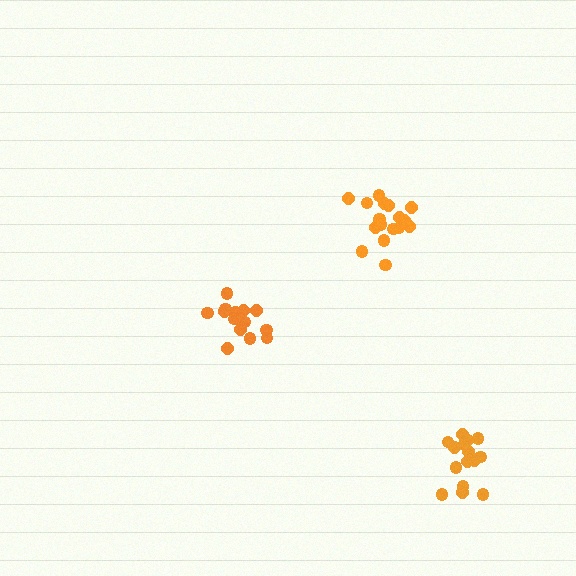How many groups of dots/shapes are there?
There are 3 groups.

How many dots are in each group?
Group 1: 17 dots, Group 2: 15 dots, Group 3: 15 dots (47 total).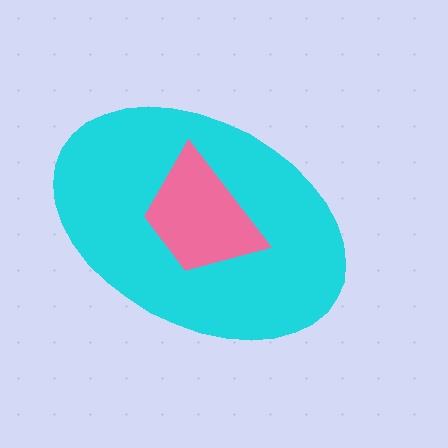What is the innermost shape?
The pink trapezoid.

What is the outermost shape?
The cyan ellipse.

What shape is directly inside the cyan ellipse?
The pink trapezoid.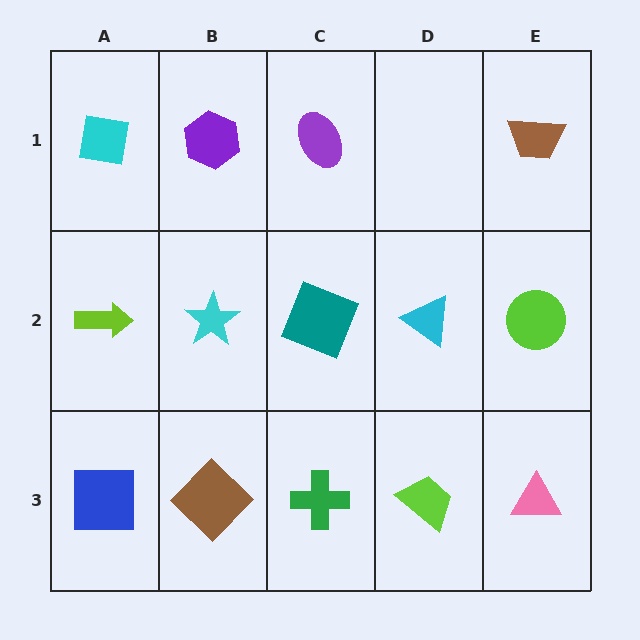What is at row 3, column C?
A green cross.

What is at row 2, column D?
A cyan triangle.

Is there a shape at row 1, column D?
No, that cell is empty.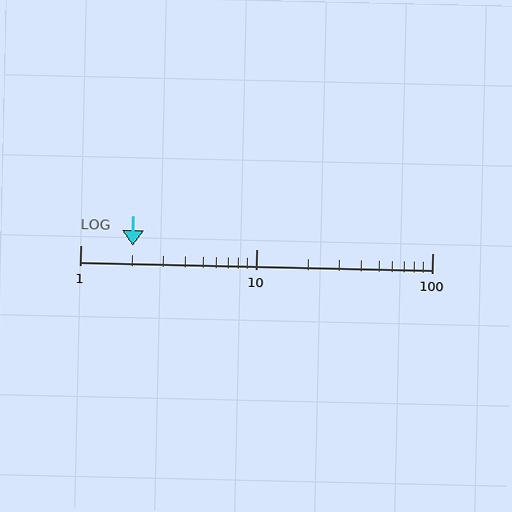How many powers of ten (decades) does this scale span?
The scale spans 2 decades, from 1 to 100.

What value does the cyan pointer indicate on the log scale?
The pointer indicates approximately 2.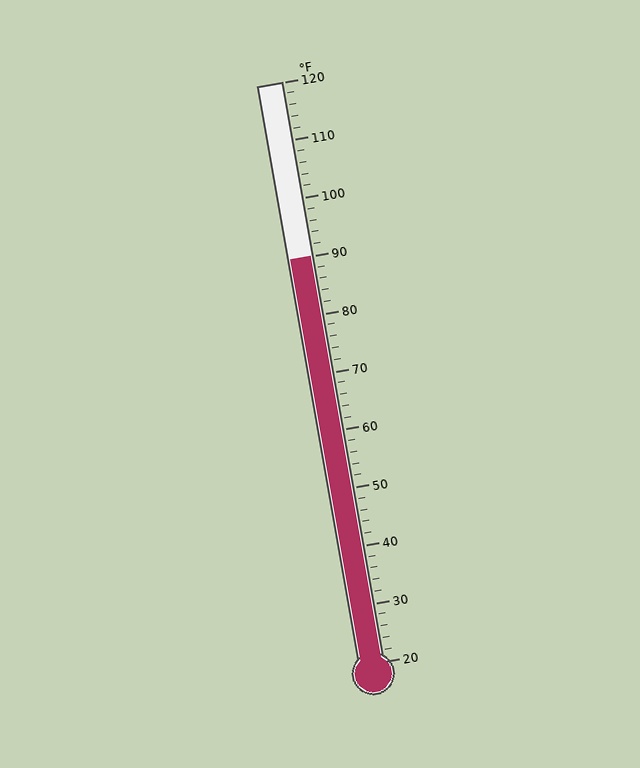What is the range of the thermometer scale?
The thermometer scale ranges from 20°F to 120°F.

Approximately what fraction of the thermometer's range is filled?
The thermometer is filled to approximately 70% of its range.